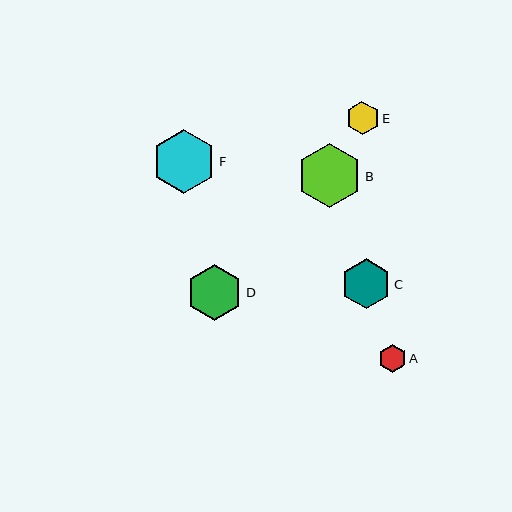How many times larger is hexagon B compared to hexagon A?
Hexagon B is approximately 2.3 times the size of hexagon A.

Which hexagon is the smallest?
Hexagon A is the smallest with a size of approximately 28 pixels.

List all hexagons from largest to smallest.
From largest to smallest: B, F, D, C, E, A.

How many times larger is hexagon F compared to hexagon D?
Hexagon F is approximately 1.1 times the size of hexagon D.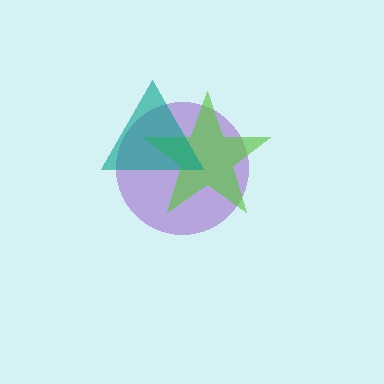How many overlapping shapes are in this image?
There are 3 overlapping shapes in the image.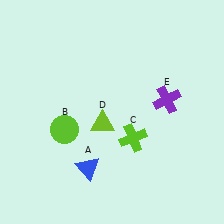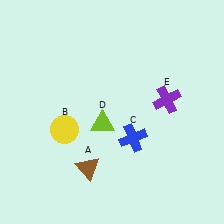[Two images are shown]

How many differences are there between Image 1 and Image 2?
There are 3 differences between the two images.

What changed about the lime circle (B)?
In Image 1, B is lime. In Image 2, it changed to yellow.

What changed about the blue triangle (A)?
In Image 1, A is blue. In Image 2, it changed to brown.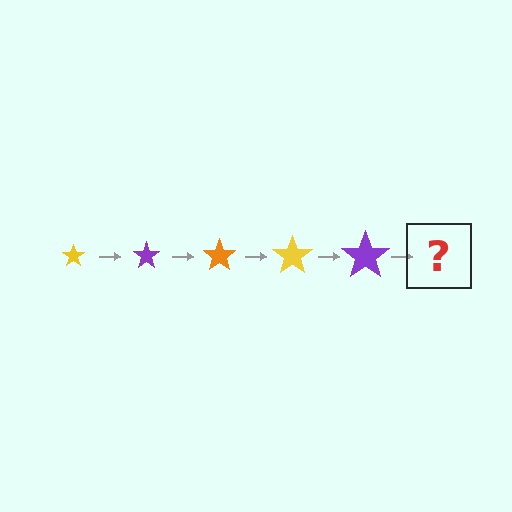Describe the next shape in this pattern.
It should be an orange star, larger than the previous one.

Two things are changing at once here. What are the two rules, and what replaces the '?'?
The two rules are that the star grows larger each step and the color cycles through yellow, purple, and orange. The '?' should be an orange star, larger than the previous one.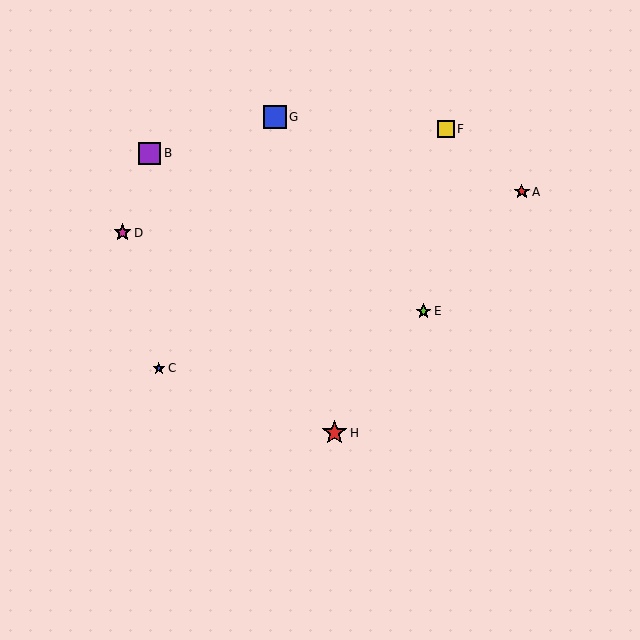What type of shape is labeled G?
Shape G is a blue square.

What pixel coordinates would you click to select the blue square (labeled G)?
Click at (275, 117) to select the blue square G.